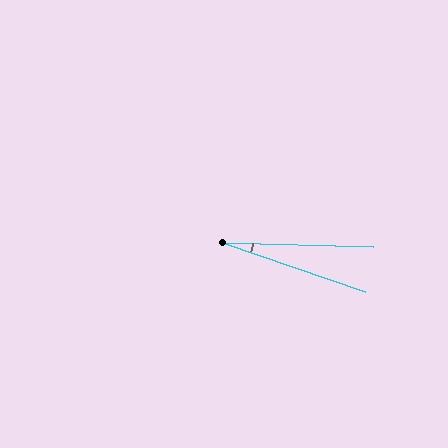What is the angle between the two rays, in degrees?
Approximately 18 degrees.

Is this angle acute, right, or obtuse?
It is acute.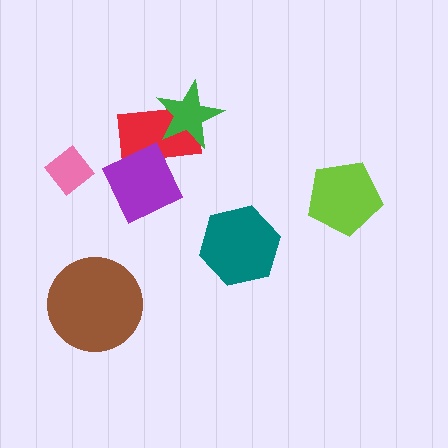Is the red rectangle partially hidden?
Yes, it is partially covered by another shape.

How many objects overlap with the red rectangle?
2 objects overlap with the red rectangle.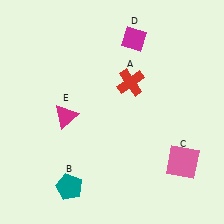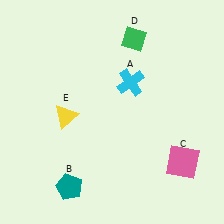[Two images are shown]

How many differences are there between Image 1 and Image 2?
There are 3 differences between the two images.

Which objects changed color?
A changed from red to cyan. D changed from magenta to green. E changed from magenta to yellow.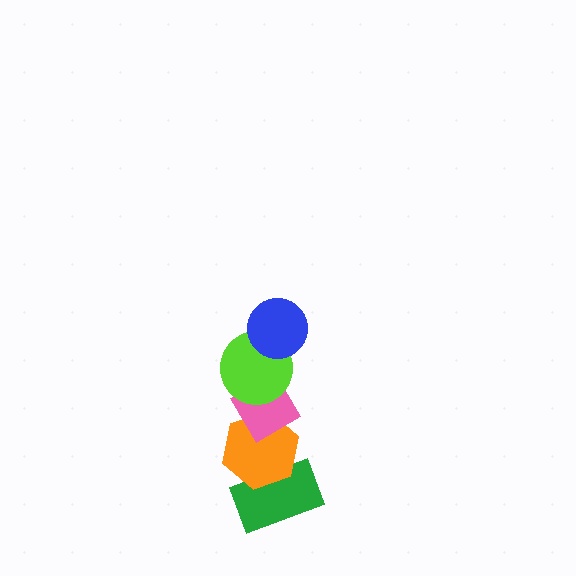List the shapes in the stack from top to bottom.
From top to bottom: the blue circle, the lime circle, the pink diamond, the orange hexagon, the green rectangle.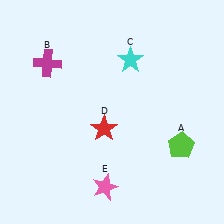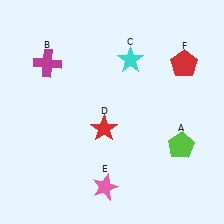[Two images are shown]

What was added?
A red pentagon (F) was added in Image 2.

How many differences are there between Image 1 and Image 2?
There is 1 difference between the two images.